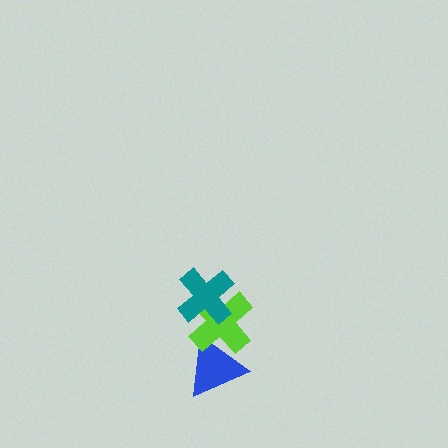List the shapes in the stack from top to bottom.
From top to bottom: the teal cross, the lime cross, the blue triangle.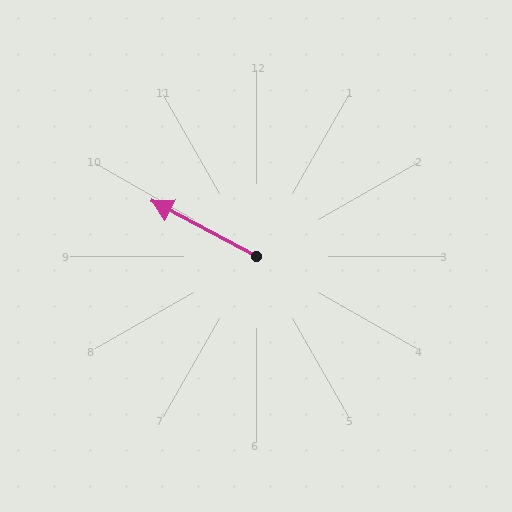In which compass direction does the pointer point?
Northwest.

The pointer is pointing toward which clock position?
Roughly 10 o'clock.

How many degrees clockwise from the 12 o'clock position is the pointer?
Approximately 298 degrees.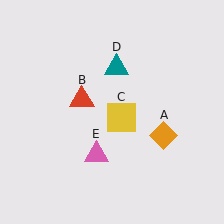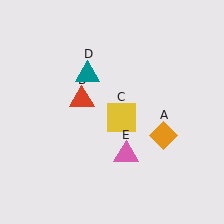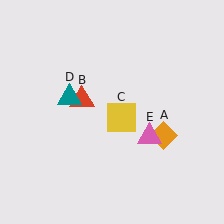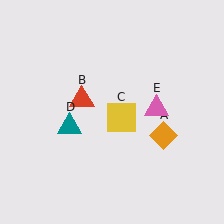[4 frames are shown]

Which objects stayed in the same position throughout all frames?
Orange diamond (object A) and red triangle (object B) and yellow square (object C) remained stationary.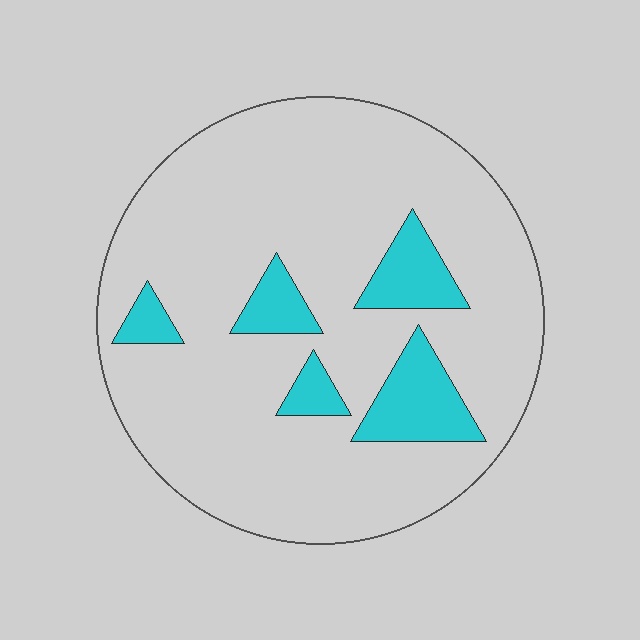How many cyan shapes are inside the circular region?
5.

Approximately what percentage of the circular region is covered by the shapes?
Approximately 15%.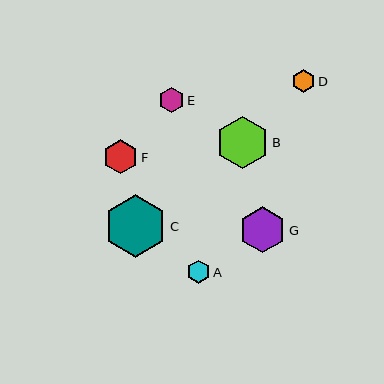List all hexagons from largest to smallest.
From largest to smallest: C, B, G, F, E, A, D.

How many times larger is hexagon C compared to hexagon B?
Hexagon C is approximately 1.2 times the size of hexagon B.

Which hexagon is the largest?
Hexagon C is the largest with a size of approximately 62 pixels.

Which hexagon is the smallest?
Hexagon D is the smallest with a size of approximately 23 pixels.